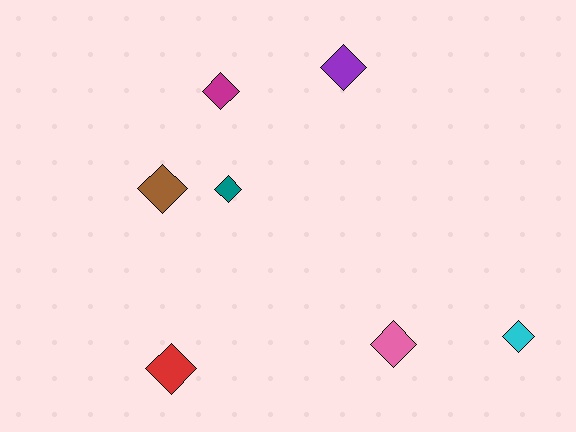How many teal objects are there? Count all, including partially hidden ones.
There is 1 teal object.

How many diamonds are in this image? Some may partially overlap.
There are 7 diamonds.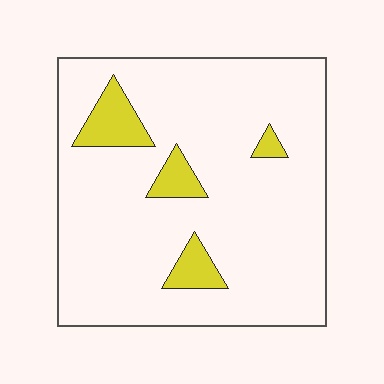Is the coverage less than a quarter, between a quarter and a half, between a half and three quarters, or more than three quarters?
Less than a quarter.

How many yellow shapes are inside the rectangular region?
4.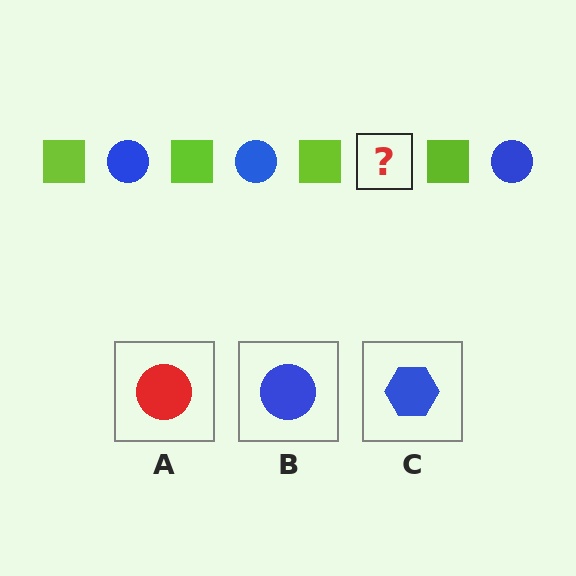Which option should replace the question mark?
Option B.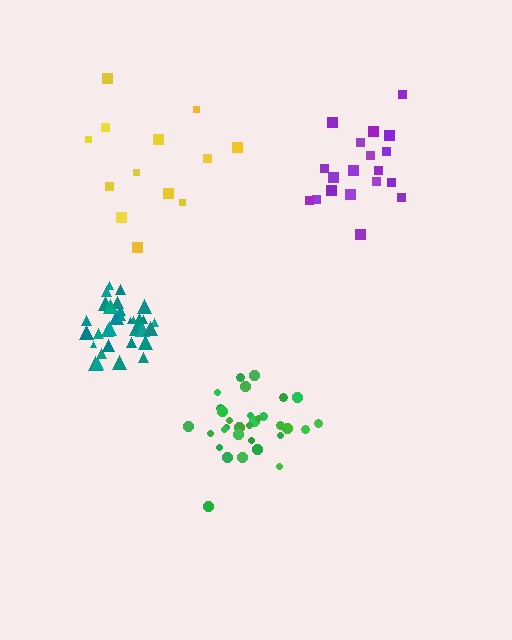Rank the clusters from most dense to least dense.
teal, green, purple, yellow.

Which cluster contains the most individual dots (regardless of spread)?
Teal (34).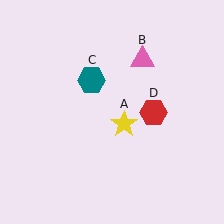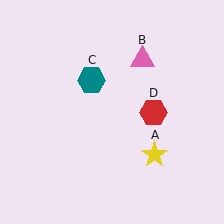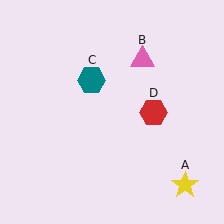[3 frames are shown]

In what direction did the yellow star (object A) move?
The yellow star (object A) moved down and to the right.